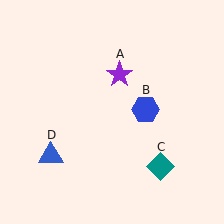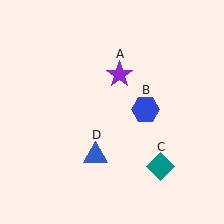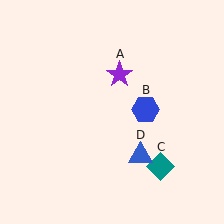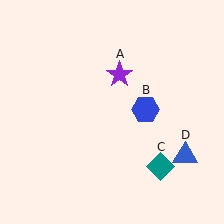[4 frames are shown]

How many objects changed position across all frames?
1 object changed position: blue triangle (object D).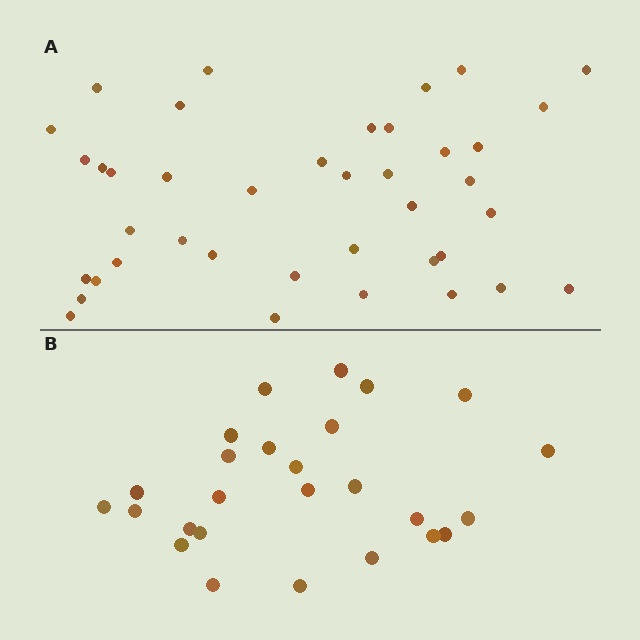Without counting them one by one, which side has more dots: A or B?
Region A (the top region) has more dots.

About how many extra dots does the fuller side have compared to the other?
Region A has approximately 15 more dots than region B.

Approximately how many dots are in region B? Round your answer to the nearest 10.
About 30 dots. (The exact count is 26, which rounds to 30.)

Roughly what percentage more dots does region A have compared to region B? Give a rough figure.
About 55% more.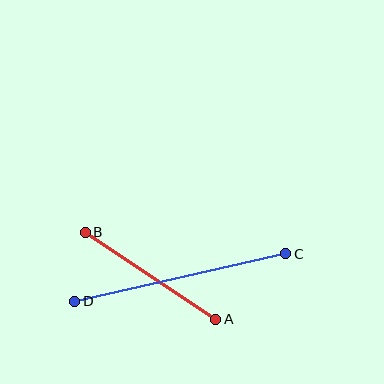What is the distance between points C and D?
The distance is approximately 216 pixels.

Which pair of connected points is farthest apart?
Points C and D are farthest apart.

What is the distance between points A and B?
The distance is approximately 157 pixels.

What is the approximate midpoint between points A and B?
The midpoint is at approximately (151, 276) pixels.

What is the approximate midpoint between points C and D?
The midpoint is at approximately (180, 278) pixels.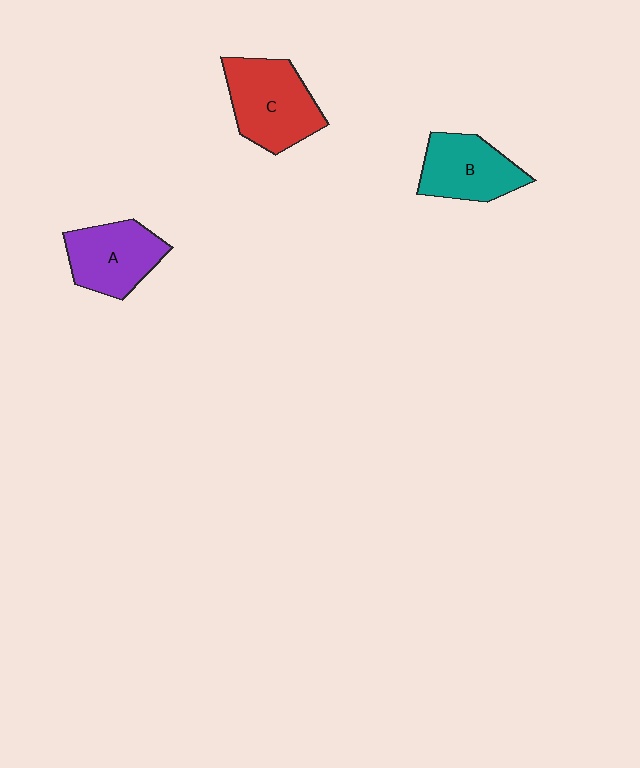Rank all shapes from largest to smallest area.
From largest to smallest: C (red), A (purple), B (teal).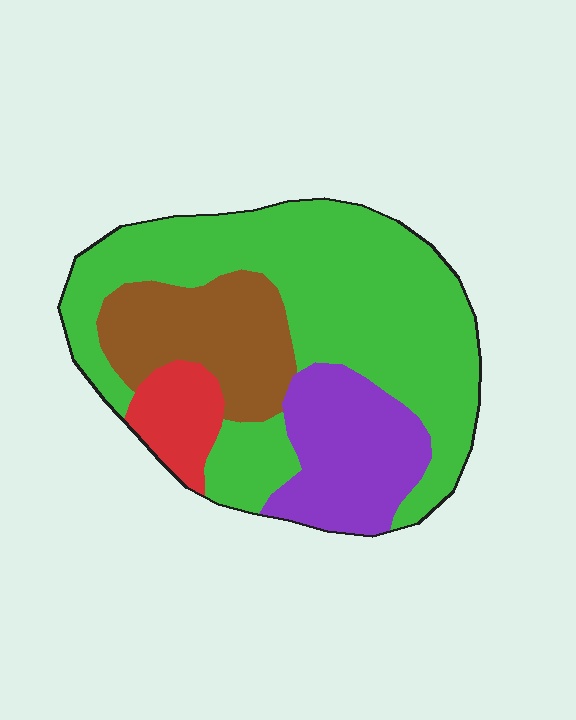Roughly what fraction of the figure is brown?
Brown takes up about one fifth (1/5) of the figure.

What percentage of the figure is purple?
Purple takes up between a sixth and a third of the figure.